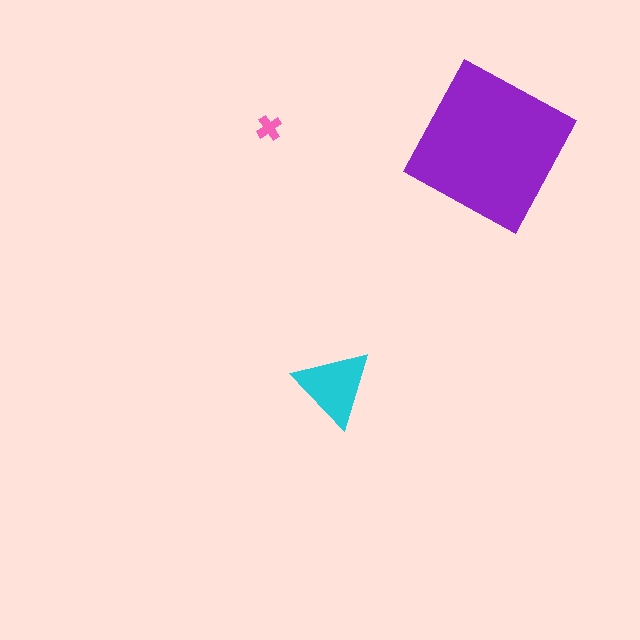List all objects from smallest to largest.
The pink cross, the cyan triangle, the purple square.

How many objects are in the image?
There are 3 objects in the image.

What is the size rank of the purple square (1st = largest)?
1st.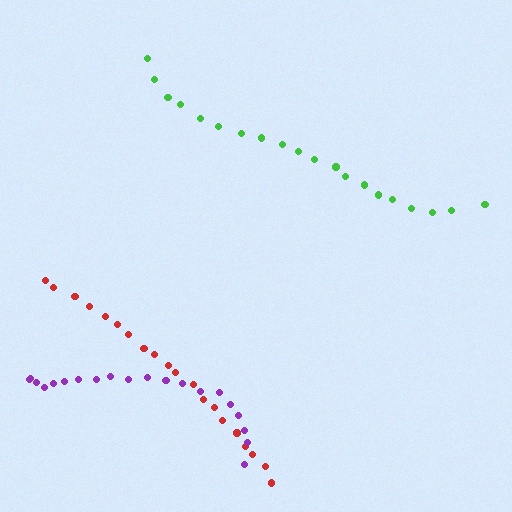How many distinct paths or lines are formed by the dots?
There are 3 distinct paths.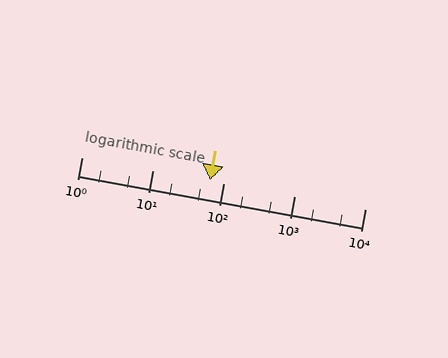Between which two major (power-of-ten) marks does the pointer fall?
The pointer is between 10 and 100.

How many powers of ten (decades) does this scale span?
The scale spans 4 decades, from 1 to 10000.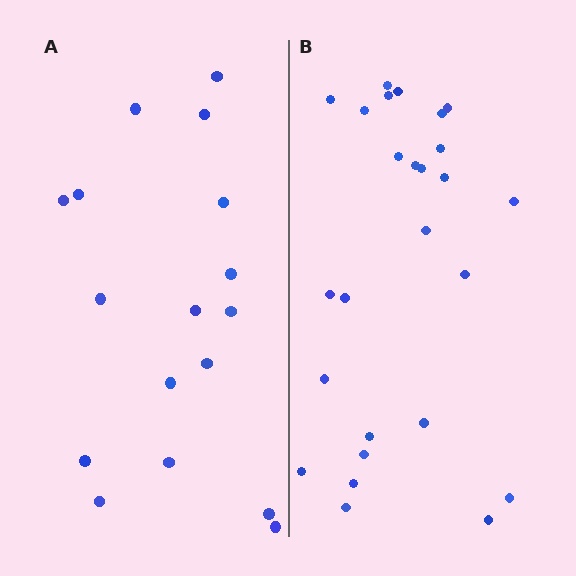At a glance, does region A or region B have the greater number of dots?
Region B (the right region) has more dots.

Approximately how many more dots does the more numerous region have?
Region B has roughly 8 or so more dots than region A.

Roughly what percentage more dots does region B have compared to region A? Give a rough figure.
About 55% more.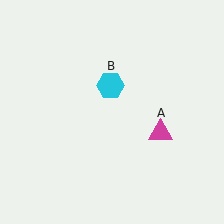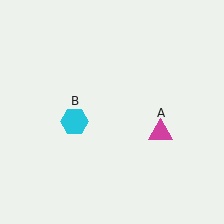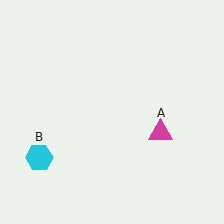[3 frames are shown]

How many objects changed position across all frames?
1 object changed position: cyan hexagon (object B).